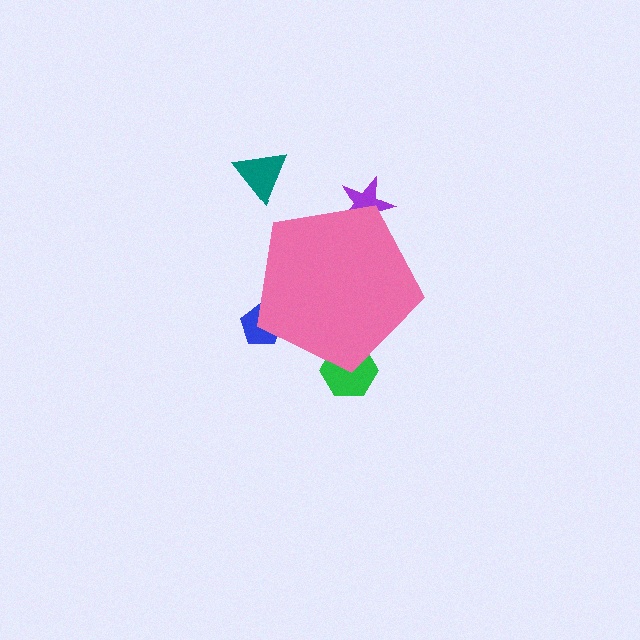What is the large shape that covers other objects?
A pink pentagon.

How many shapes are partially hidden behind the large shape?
3 shapes are partially hidden.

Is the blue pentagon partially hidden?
Yes, the blue pentagon is partially hidden behind the pink pentagon.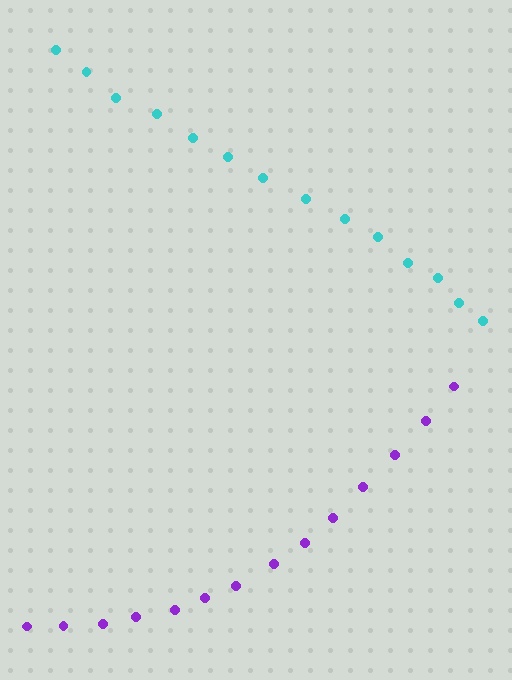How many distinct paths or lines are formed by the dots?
There are 2 distinct paths.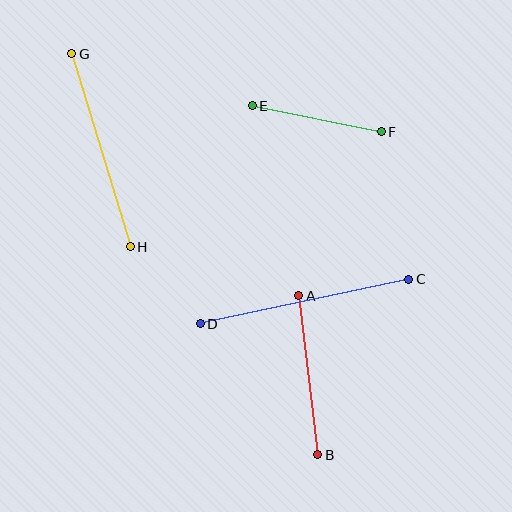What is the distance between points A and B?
The distance is approximately 160 pixels.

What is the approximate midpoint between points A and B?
The midpoint is at approximately (308, 375) pixels.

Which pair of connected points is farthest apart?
Points C and D are farthest apart.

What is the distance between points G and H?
The distance is approximately 201 pixels.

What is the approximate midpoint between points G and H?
The midpoint is at approximately (101, 150) pixels.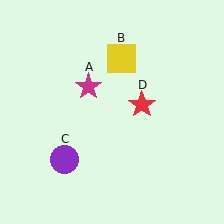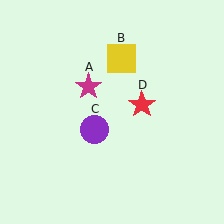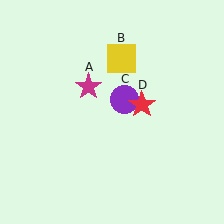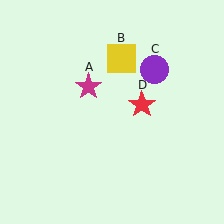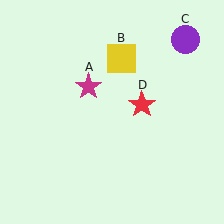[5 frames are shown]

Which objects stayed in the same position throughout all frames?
Magenta star (object A) and yellow square (object B) and red star (object D) remained stationary.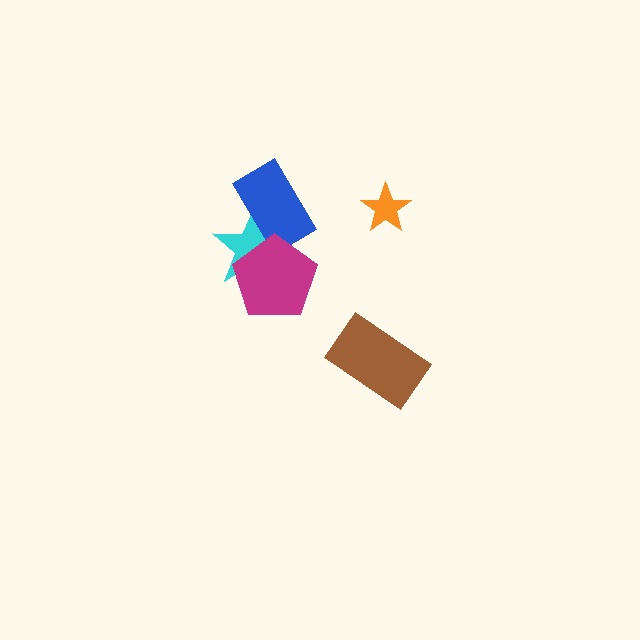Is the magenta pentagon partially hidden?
No, no other shape covers it.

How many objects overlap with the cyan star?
2 objects overlap with the cyan star.